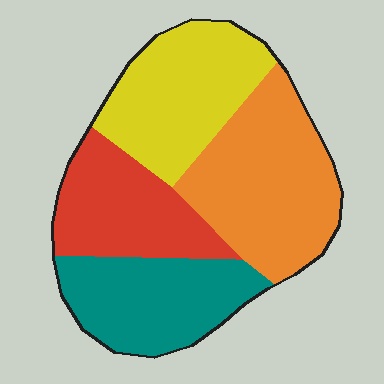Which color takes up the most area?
Orange, at roughly 30%.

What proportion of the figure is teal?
Teal covers 23% of the figure.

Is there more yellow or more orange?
Orange.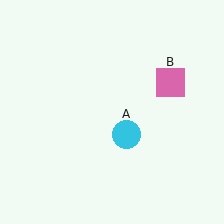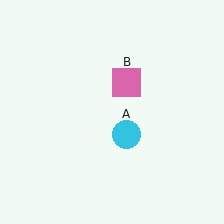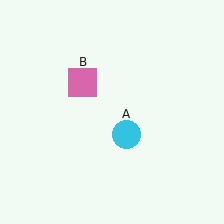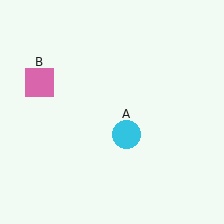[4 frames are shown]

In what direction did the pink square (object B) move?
The pink square (object B) moved left.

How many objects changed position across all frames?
1 object changed position: pink square (object B).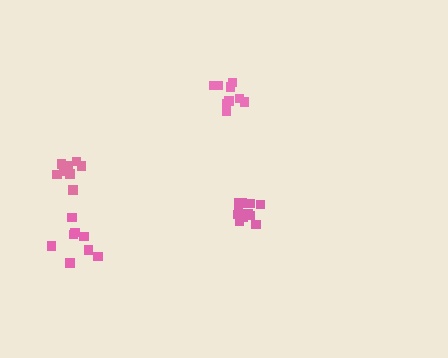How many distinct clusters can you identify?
There are 4 distinct clusters.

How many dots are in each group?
Group 1: 12 dots, Group 2: 8 dots, Group 3: 9 dots, Group 4: 12 dots (41 total).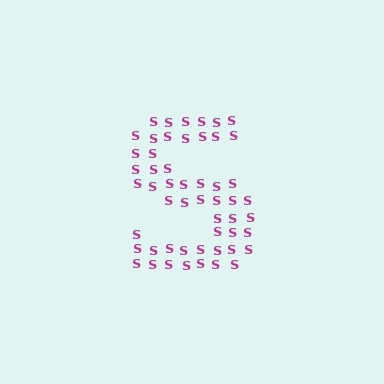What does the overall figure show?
The overall figure shows the letter S.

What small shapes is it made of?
It is made of small letter S's.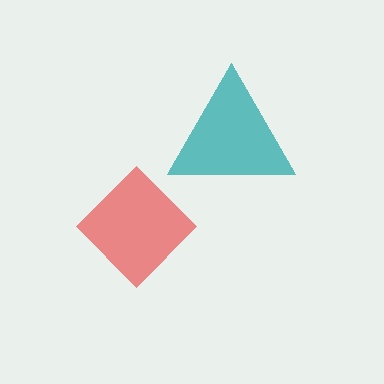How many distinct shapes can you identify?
There are 2 distinct shapes: a red diamond, a teal triangle.